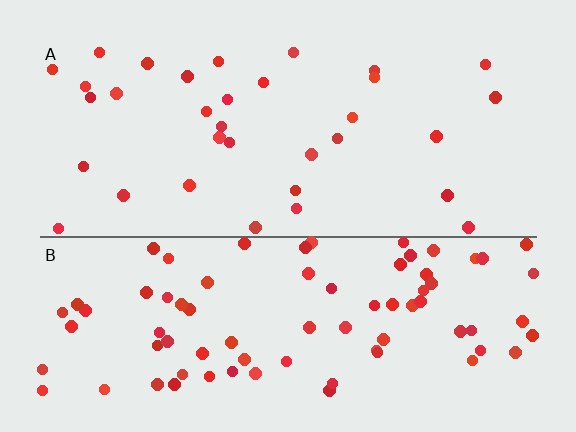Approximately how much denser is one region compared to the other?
Approximately 2.5× — region B over region A.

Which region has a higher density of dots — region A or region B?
B (the bottom).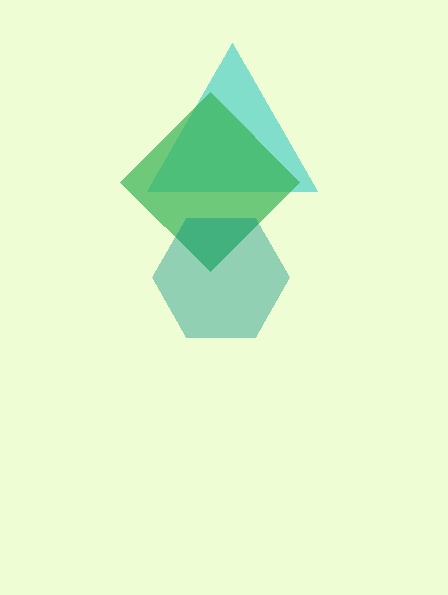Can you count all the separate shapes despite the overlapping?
Yes, there are 3 separate shapes.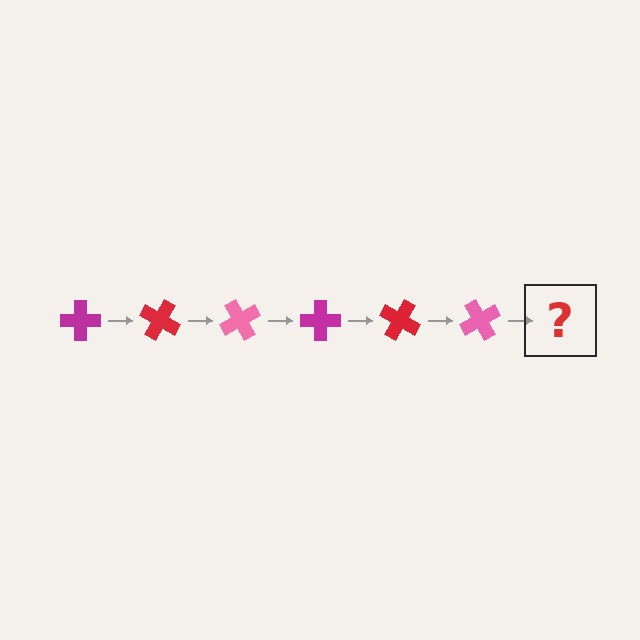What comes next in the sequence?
The next element should be a magenta cross, rotated 180 degrees from the start.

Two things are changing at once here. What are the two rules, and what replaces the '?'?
The two rules are that it rotates 30 degrees each step and the color cycles through magenta, red, and pink. The '?' should be a magenta cross, rotated 180 degrees from the start.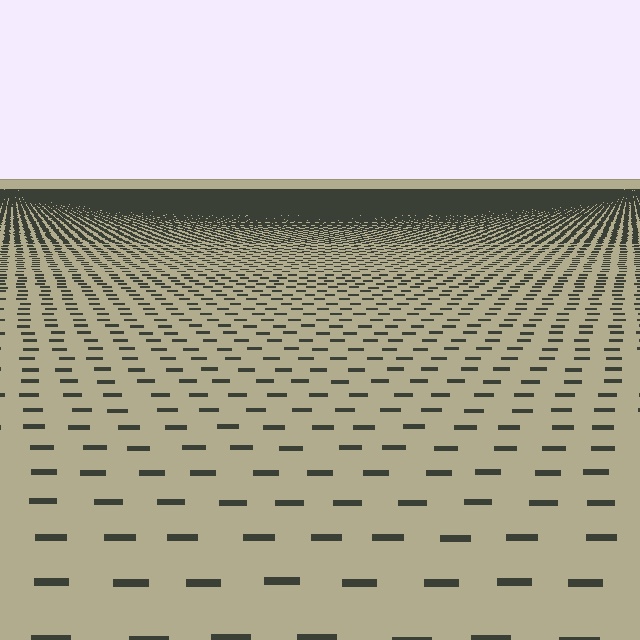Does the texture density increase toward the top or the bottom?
Density increases toward the top.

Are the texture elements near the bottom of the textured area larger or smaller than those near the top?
Larger. Near the bottom, elements are closer to the viewer and appear at a bigger on-screen size.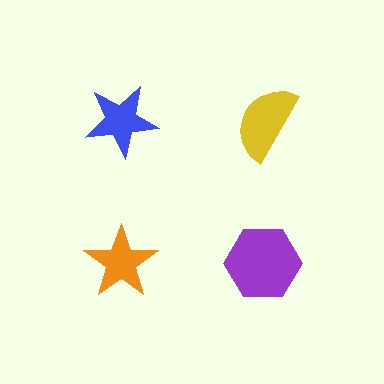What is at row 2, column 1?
An orange star.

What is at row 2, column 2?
A purple hexagon.